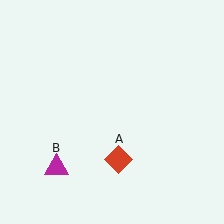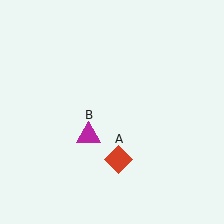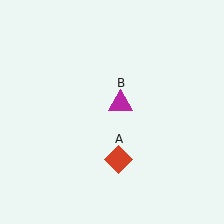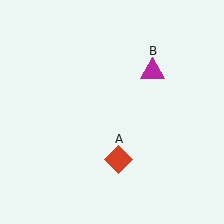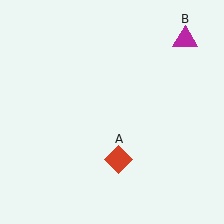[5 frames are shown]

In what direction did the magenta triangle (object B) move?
The magenta triangle (object B) moved up and to the right.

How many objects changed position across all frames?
1 object changed position: magenta triangle (object B).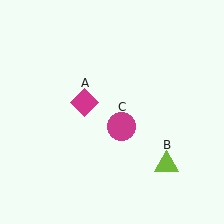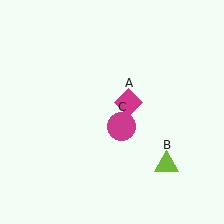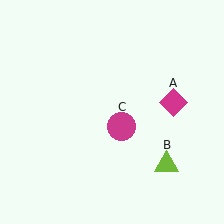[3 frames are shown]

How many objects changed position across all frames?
1 object changed position: magenta diamond (object A).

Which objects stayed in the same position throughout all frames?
Lime triangle (object B) and magenta circle (object C) remained stationary.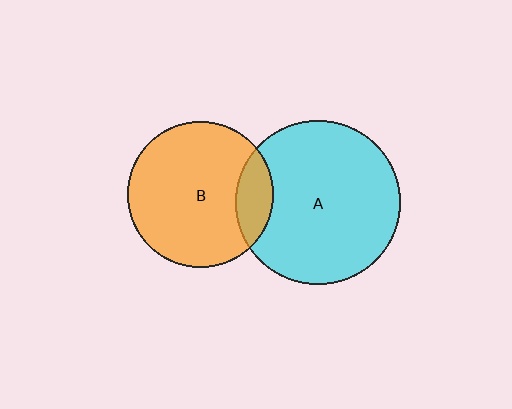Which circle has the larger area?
Circle A (cyan).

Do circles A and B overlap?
Yes.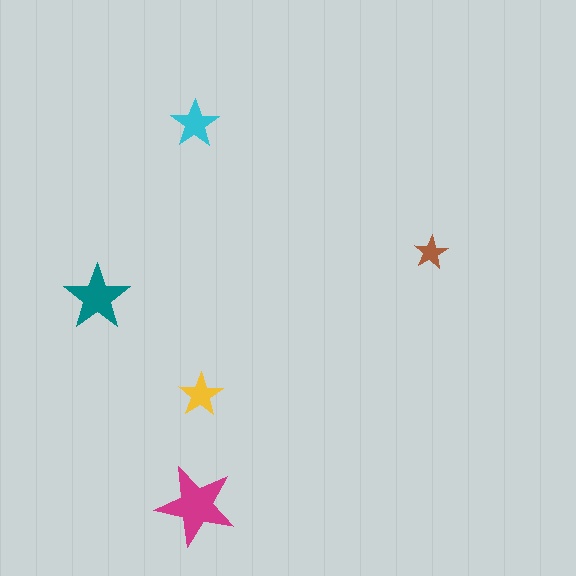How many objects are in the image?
There are 5 objects in the image.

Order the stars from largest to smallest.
the magenta one, the teal one, the cyan one, the yellow one, the brown one.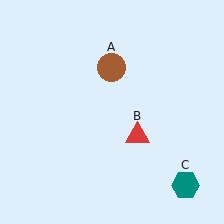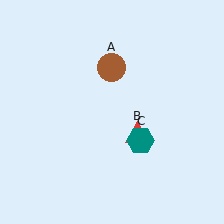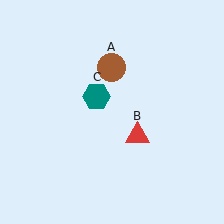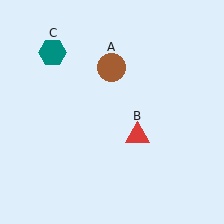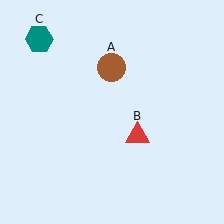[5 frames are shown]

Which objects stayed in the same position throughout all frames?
Brown circle (object A) and red triangle (object B) remained stationary.